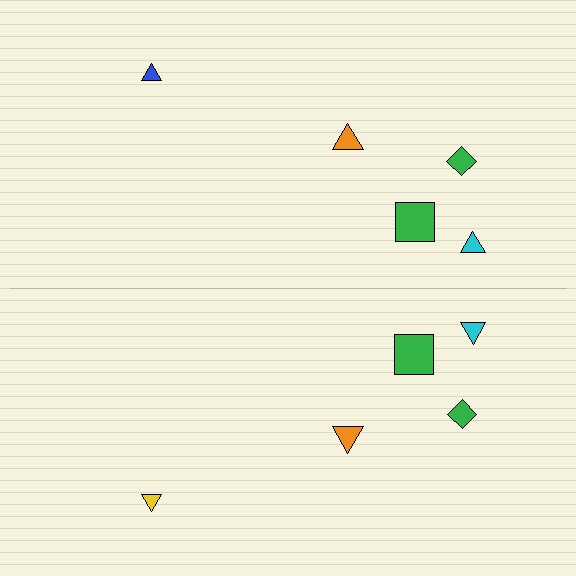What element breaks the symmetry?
The yellow triangle on the bottom side breaks the symmetry — its mirror counterpart is blue.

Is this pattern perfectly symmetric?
No, the pattern is not perfectly symmetric. The yellow triangle on the bottom side breaks the symmetry — its mirror counterpart is blue.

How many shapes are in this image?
There are 10 shapes in this image.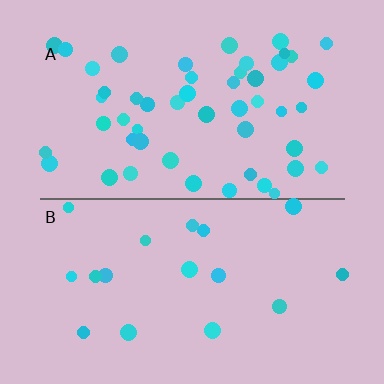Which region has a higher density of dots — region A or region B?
A (the top).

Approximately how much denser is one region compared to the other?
Approximately 2.9× — region A over region B.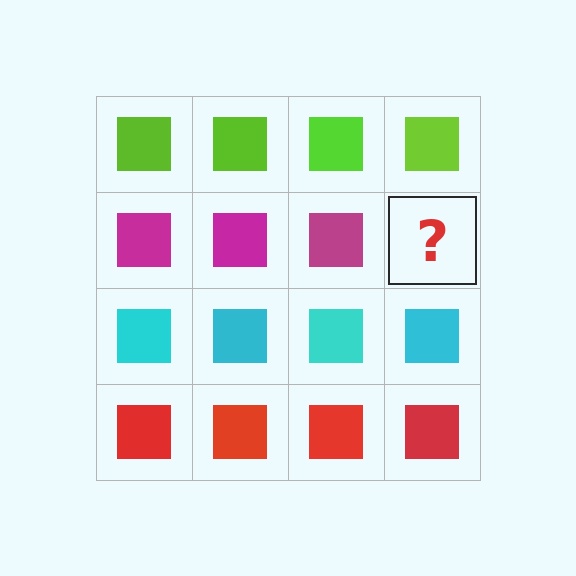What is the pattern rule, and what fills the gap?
The rule is that each row has a consistent color. The gap should be filled with a magenta square.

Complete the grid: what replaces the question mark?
The question mark should be replaced with a magenta square.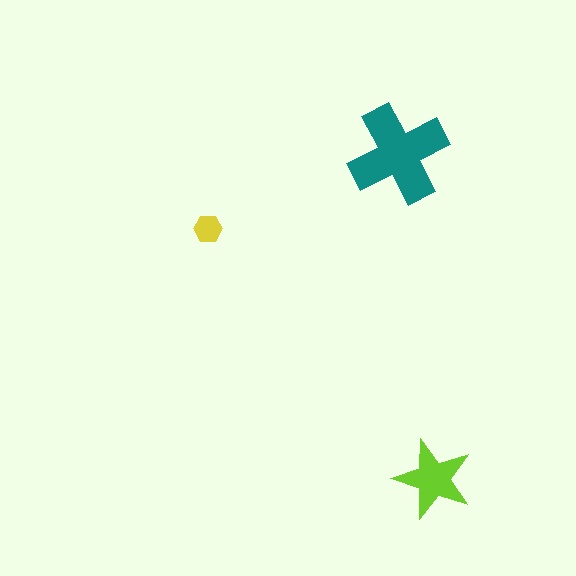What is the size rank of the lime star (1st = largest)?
2nd.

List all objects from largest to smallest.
The teal cross, the lime star, the yellow hexagon.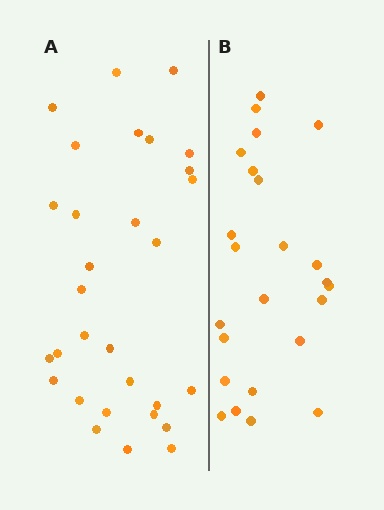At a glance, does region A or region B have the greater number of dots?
Region A (the left region) has more dots.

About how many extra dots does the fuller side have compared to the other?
Region A has about 6 more dots than region B.